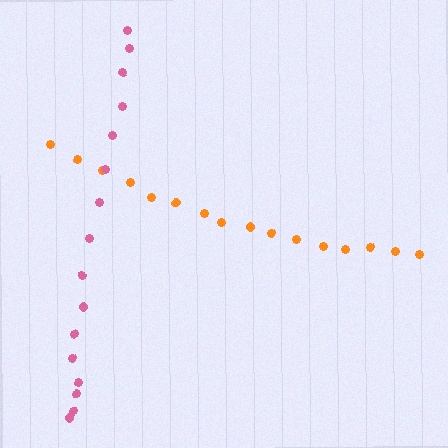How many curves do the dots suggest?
There are 2 distinct paths.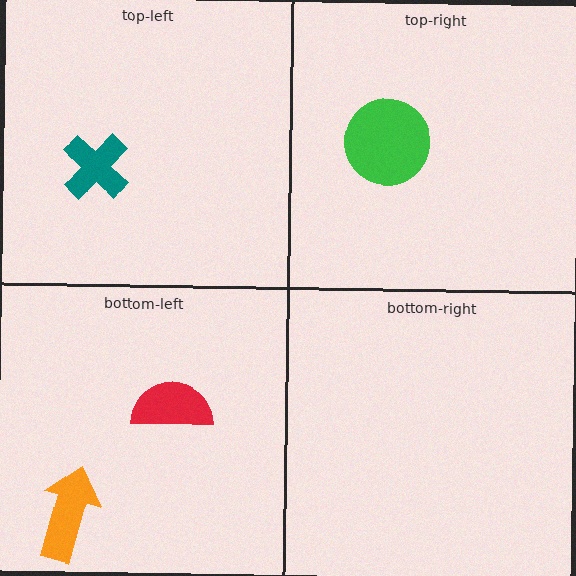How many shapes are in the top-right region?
1.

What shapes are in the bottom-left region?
The orange arrow, the red semicircle.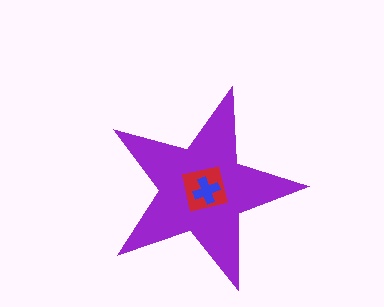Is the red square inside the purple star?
Yes.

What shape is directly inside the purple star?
The red square.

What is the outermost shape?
The purple star.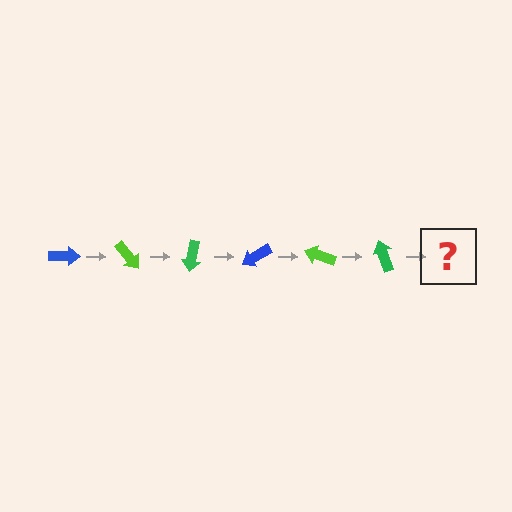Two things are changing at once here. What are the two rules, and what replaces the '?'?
The two rules are that it rotates 50 degrees each step and the color cycles through blue, lime, and green. The '?' should be a blue arrow, rotated 300 degrees from the start.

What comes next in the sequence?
The next element should be a blue arrow, rotated 300 degrees from the start.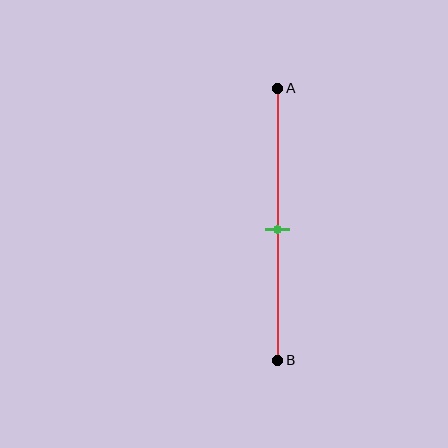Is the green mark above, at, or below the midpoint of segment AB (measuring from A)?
The green mark is approximately at the midpoint of segment AB.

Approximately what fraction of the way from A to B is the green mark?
The green mark is approximately 50% of the way from A to B.